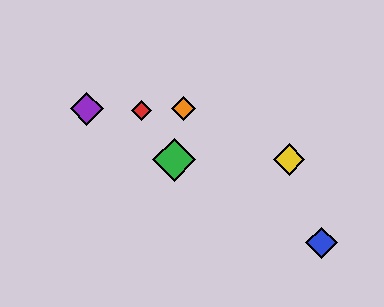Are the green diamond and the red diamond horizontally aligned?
No, the green diamond is at y≈160 and the red diamond is at y≈110.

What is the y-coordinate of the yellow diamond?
The yellow diamond is at y≈160.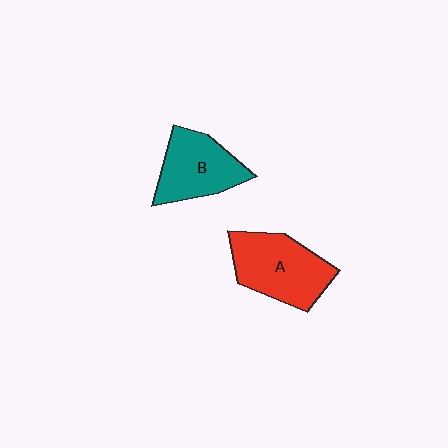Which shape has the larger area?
Shape A (red).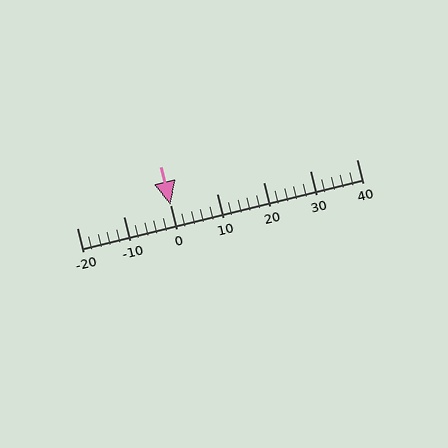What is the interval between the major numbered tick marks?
The major tick marks are spaced 10 units apart.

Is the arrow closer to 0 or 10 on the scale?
The arrow is closer to 0.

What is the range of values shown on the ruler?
The ruler shows values from -20 to 40.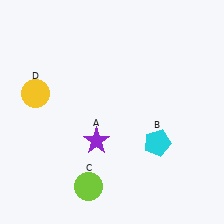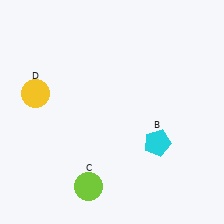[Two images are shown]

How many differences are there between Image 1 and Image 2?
There is 1 difference between the two images.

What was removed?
The purple star (A) was removed in Image 2.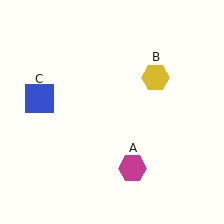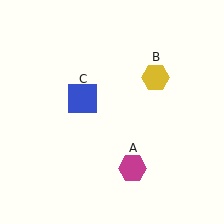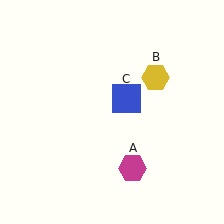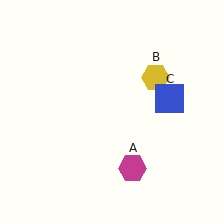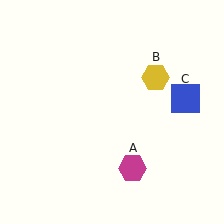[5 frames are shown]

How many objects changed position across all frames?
1 object changed position: blue square (object C).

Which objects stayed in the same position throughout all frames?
Magenta hexagon (object A) and yellow hexagon (object B) remained stationary.